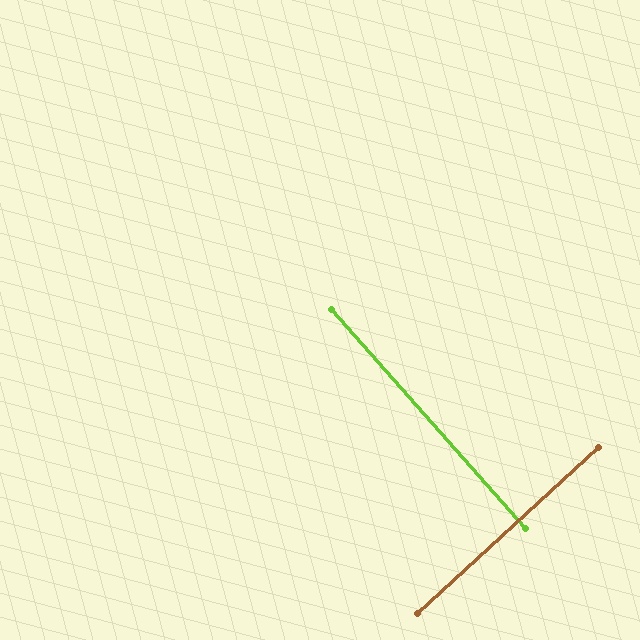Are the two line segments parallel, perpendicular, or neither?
Perpendicular — they meet at approximately 89°.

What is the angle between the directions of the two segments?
Approximately 89 degrees.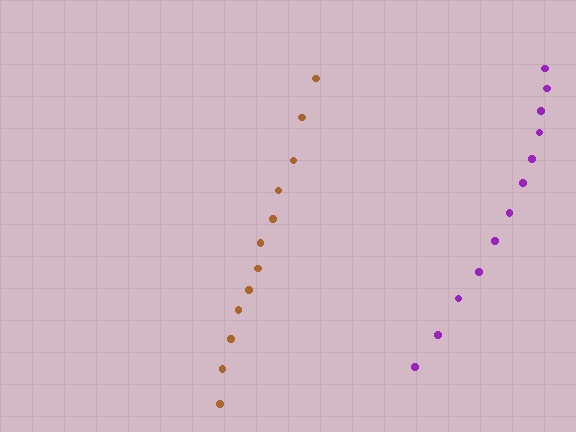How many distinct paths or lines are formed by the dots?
There are 2 distinct paths.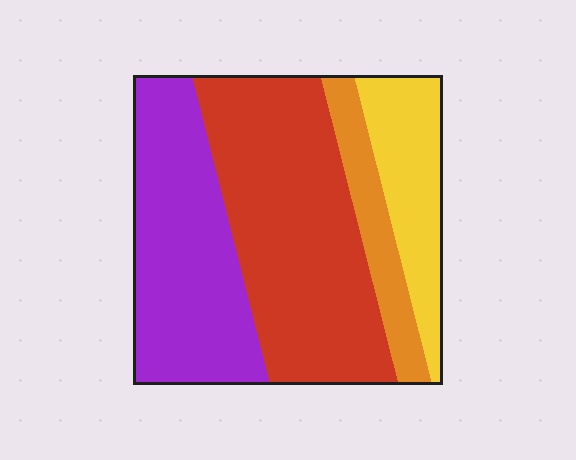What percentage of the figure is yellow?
Yellow takes up less than a sixth of the figure.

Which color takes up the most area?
Red, at roughly 40%.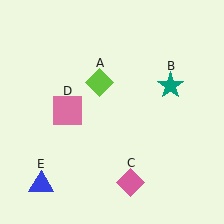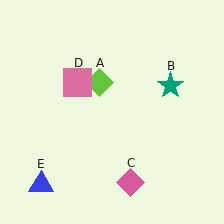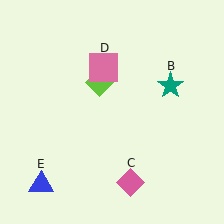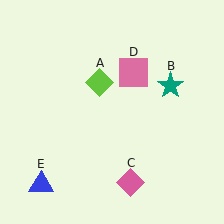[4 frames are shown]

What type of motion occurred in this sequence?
The pink square (object D) rotated clockwise around the center of the scene.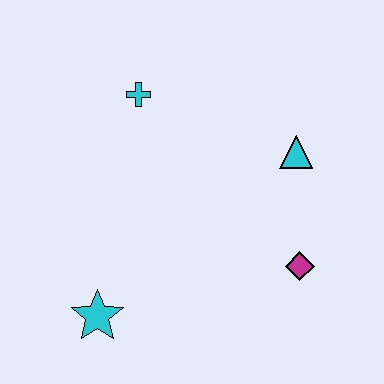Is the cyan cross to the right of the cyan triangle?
No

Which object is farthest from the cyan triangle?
The cyan star is farthest from the cyan triangle.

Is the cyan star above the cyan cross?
No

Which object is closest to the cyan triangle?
The magenta diamond is closest to the cyan triangle.